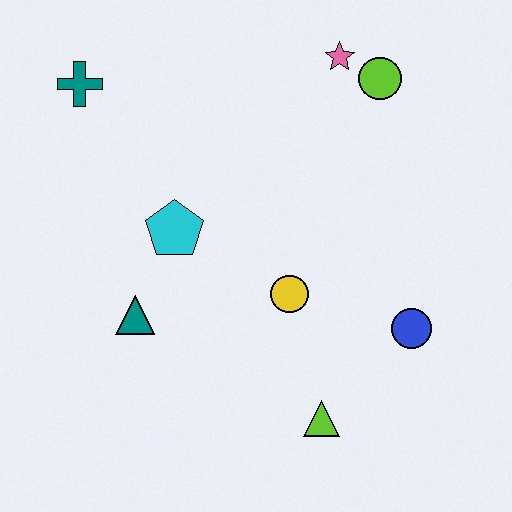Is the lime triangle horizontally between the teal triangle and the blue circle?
Yes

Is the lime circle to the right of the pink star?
Yes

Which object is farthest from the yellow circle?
The teal cross is farthest from the yellow circle.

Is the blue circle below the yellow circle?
Yes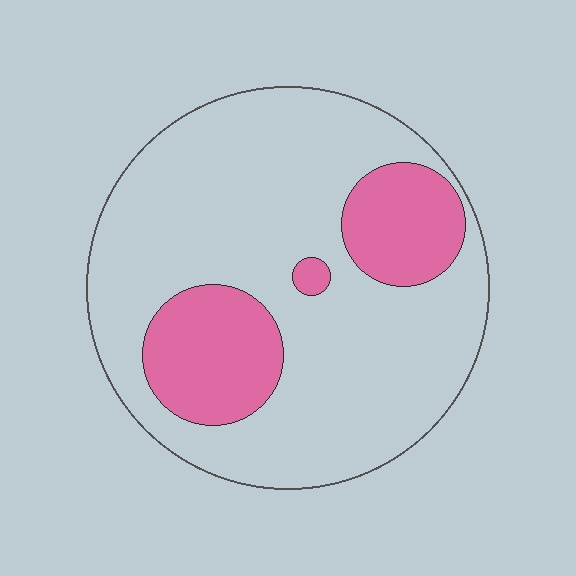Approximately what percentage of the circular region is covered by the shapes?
Approximately 25%.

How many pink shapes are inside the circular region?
3.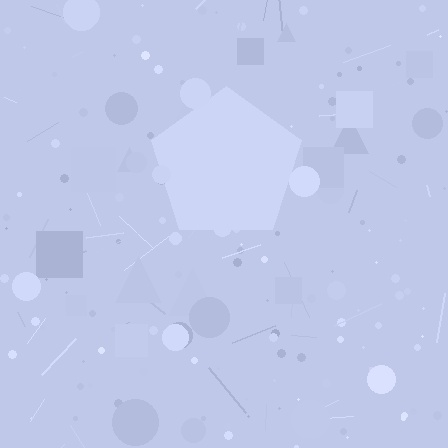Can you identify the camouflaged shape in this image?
The camouflaged shape is a pentagon.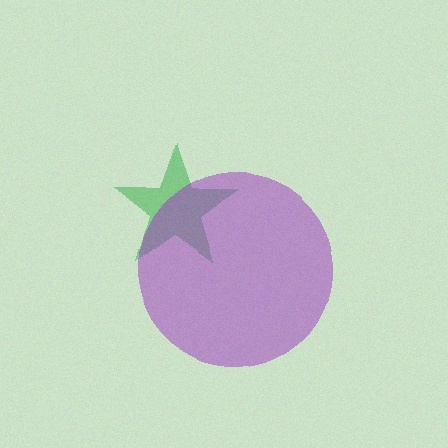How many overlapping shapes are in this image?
There are 2 overlapping shapes in the image.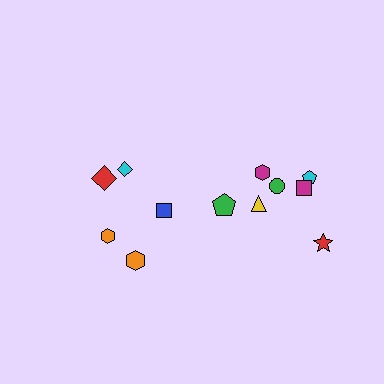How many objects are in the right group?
There are 7 objects.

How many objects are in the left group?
There are 5 objects.